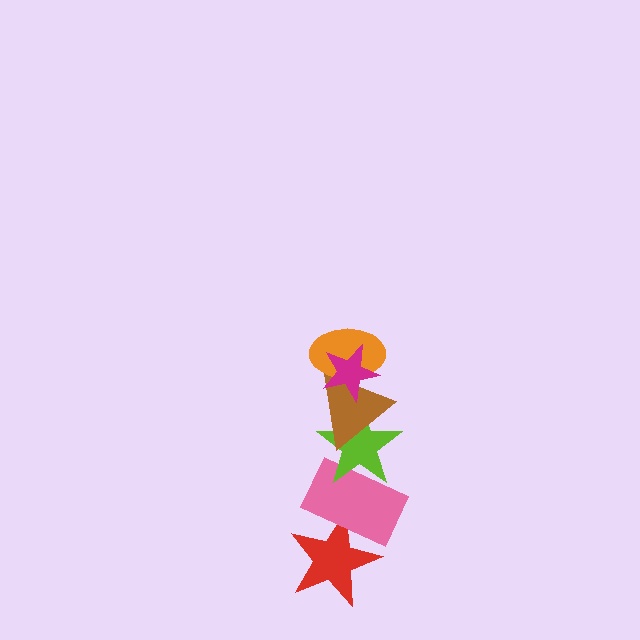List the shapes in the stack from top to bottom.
From top to bottom: the magenta star, the orange ellipse, the brown triangle, the lime star, the pink rectangle, the red star.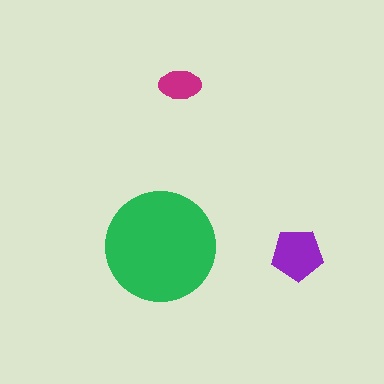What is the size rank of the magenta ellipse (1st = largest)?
3rd.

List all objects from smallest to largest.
The magenta ellipse, the purple pentagon, the green circle.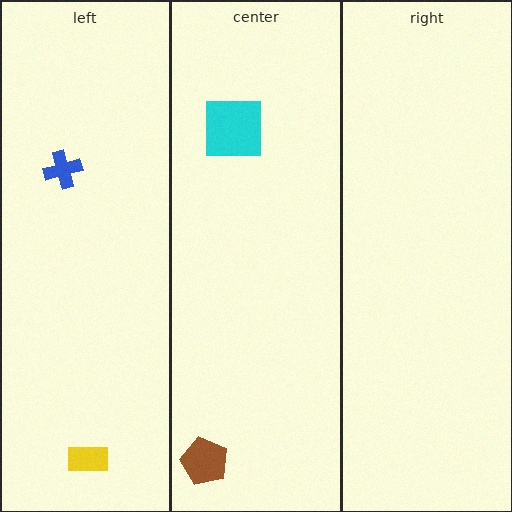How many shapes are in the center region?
2.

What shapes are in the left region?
The blue cross, the yellow rectangle.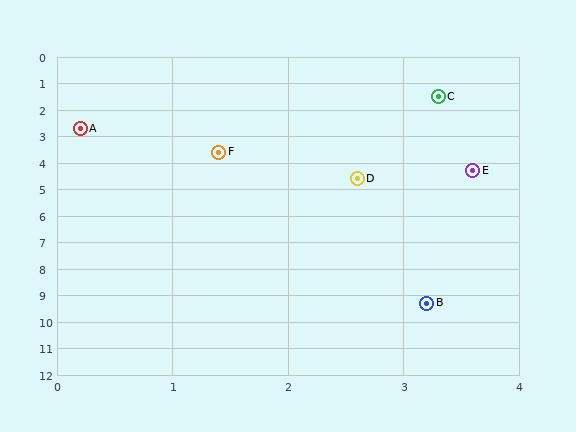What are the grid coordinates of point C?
Point C is at approximately (3.3, 1.5).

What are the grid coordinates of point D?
Point D is at approximately (2.6, 4.6).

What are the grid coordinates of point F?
Point F is at approximately (1.4, 3.6).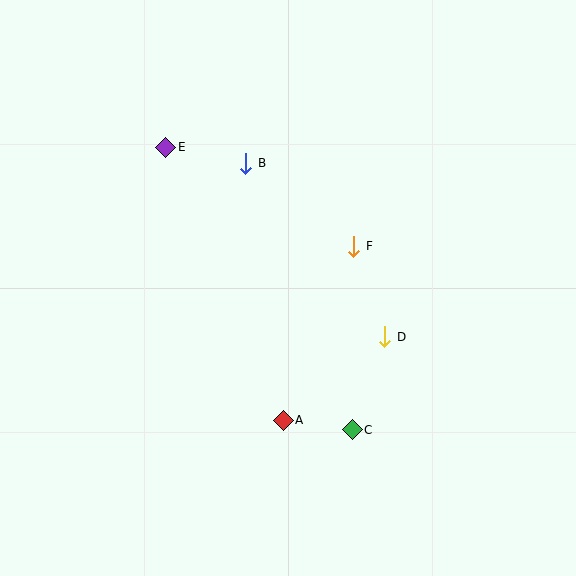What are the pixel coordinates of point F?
Point F is at (354, 246).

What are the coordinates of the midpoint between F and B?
The midpoint between F and B is at (300, 205).